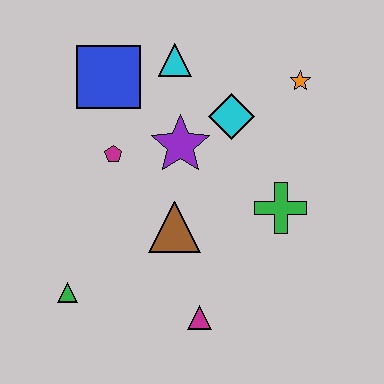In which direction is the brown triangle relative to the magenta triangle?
The brown triangle is above the magenta triangle.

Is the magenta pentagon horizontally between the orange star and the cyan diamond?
No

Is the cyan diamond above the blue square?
No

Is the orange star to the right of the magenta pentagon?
Yes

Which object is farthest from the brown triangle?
The orange star is farthest from the brown triangle.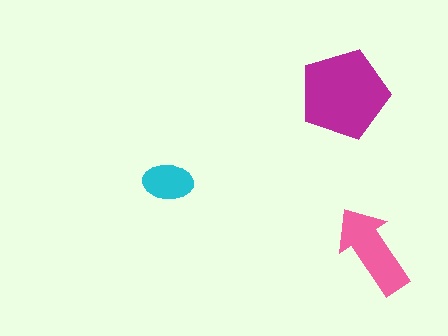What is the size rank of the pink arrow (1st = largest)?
2nd.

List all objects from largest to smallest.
The magenta pentagon, the pink arrow, the cyan ellipse.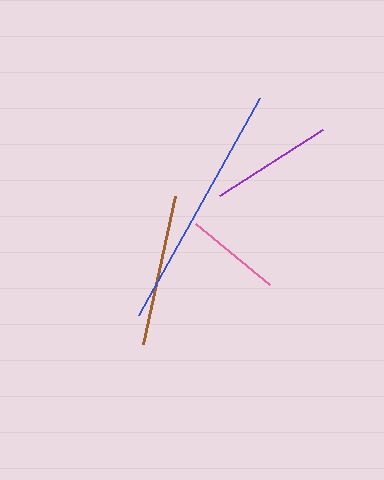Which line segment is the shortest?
The pink line is the shortest at approximately 96 pixels.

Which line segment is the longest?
The blue line is the longest at approximately 249 pixels.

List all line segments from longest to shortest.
From longest to shortest: blue, brown, purple, pink.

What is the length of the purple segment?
The purple segment is approximately 122 pixels long.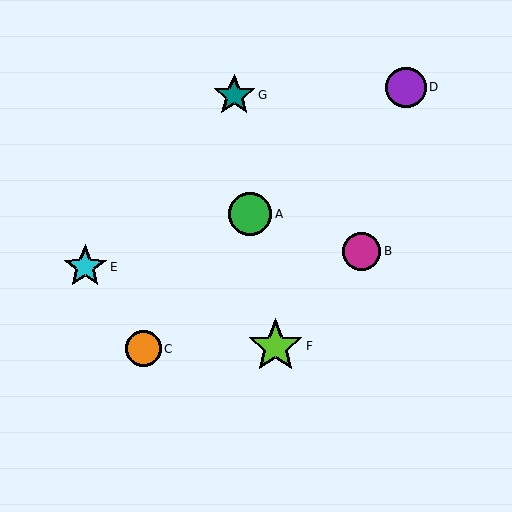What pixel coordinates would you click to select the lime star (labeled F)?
Click at (276, 346) to select the lime star F.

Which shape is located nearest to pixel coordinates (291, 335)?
The lime star (labeled F) at (276, 346) is nearest to that location.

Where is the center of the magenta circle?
The center of the magenta circle is at (362, 251).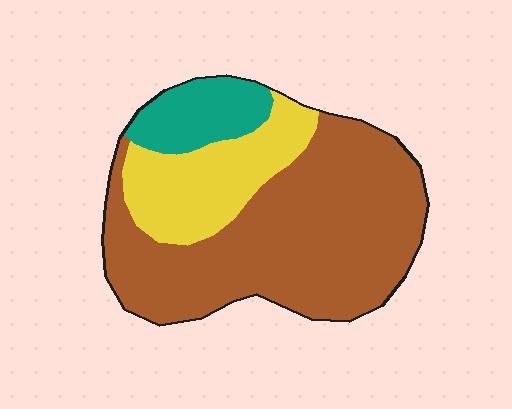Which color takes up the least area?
Teal, at roughly 15%.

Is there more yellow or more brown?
Brown.